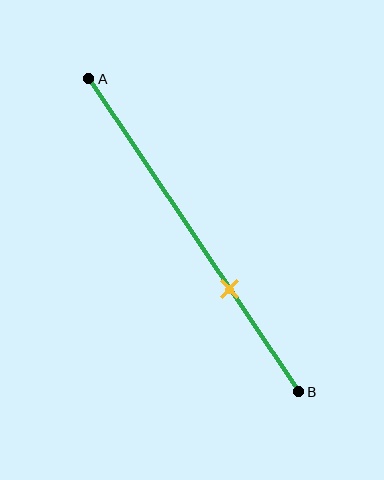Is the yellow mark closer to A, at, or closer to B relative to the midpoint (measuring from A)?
The yellow mark is closer to point B than the midpoint of segment AB.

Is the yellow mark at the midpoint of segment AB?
No, the mark is at about 65% from A, not at the 50% midpoint.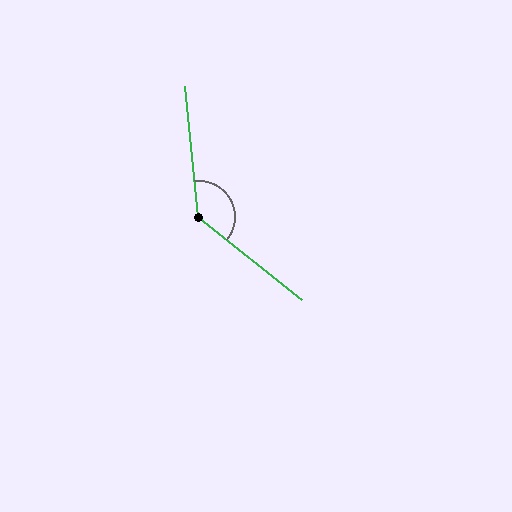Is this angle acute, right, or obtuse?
It is obtuse.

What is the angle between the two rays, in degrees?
Approximately 135 degrees.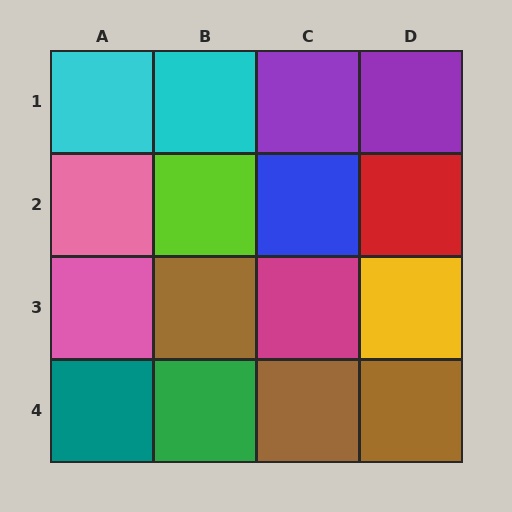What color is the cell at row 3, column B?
Brown.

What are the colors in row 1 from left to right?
Cyan, cyan, purple, purple.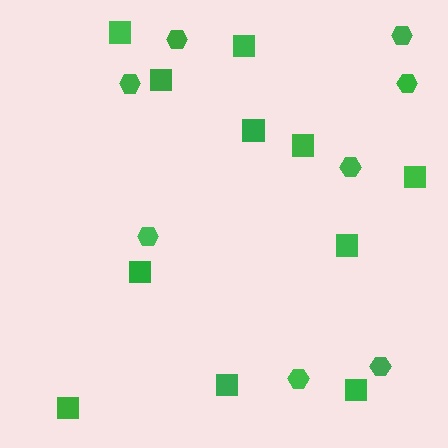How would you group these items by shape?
There are 2 groups: one group of squares (11) and one group of hexagons (8).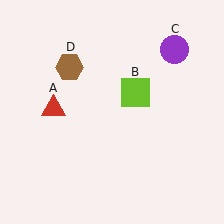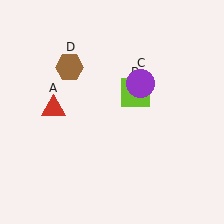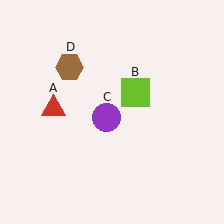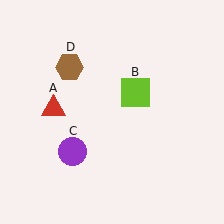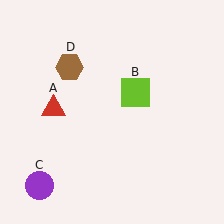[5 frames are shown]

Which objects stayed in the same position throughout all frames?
Red triangle (object A) and lime square (object B) and brown hexagon (object D) remained stationary.